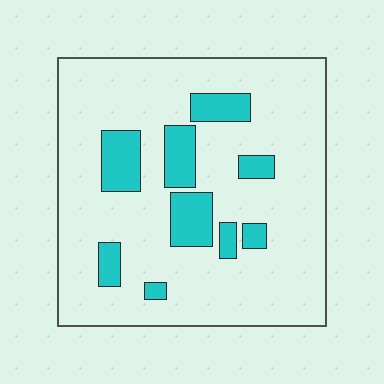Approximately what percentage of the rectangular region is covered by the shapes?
Approximately 15%.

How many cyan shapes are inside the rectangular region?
9.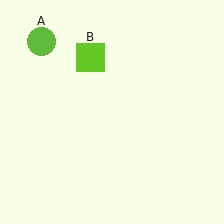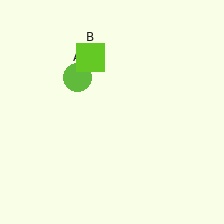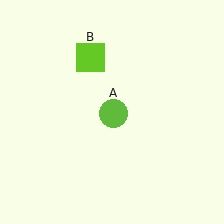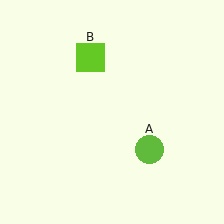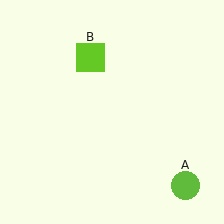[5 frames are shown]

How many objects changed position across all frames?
1 object changed position: lime circle (object A).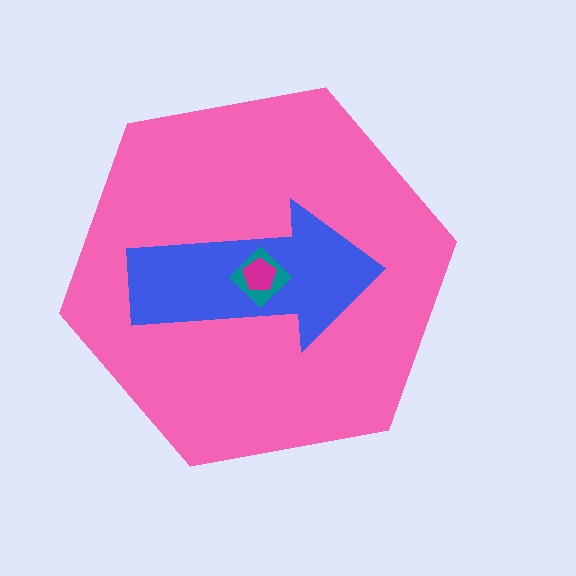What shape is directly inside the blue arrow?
The teal diamond.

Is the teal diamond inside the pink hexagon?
Yes.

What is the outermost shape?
The pink hexagon.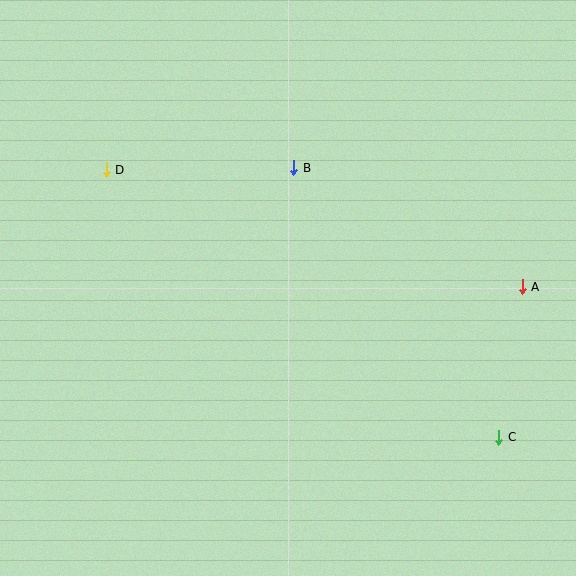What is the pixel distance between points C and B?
The distance between C and B is 338 pixels.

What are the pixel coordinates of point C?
Point C is at (499, 437).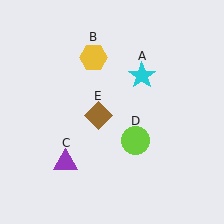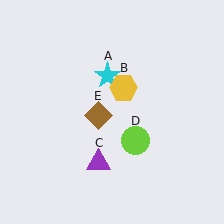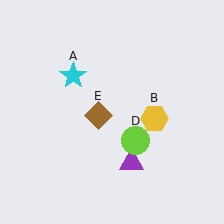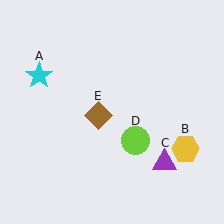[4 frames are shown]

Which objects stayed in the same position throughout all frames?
Lime circle (object D) and brown diamond (object E) remained stationary.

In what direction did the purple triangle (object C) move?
The purple triangle (object C) moved right.